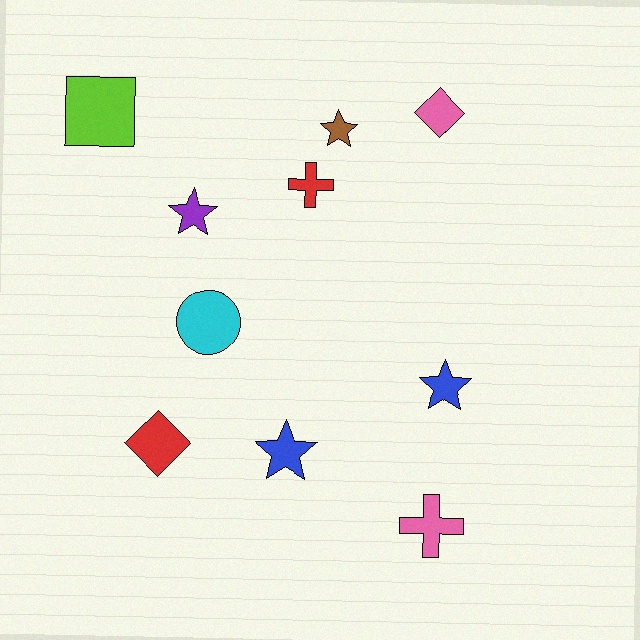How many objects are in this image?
There are 10 objects.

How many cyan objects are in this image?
There is 1 cyan object.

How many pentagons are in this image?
There are no pentagons.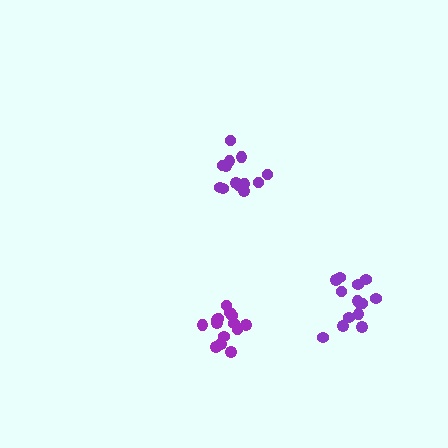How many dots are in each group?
Group 1: 13 dots, Group 2: 14 dots, Group 3: 14 dots (41 total).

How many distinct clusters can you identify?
There are 3 distinct clusters.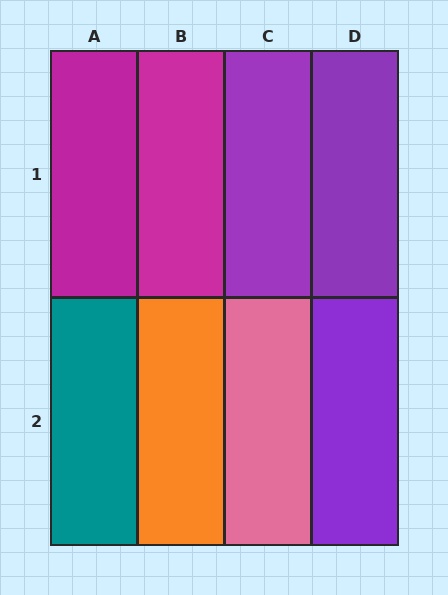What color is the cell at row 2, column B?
Orange.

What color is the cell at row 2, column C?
Pink.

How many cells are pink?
1 cell is pink.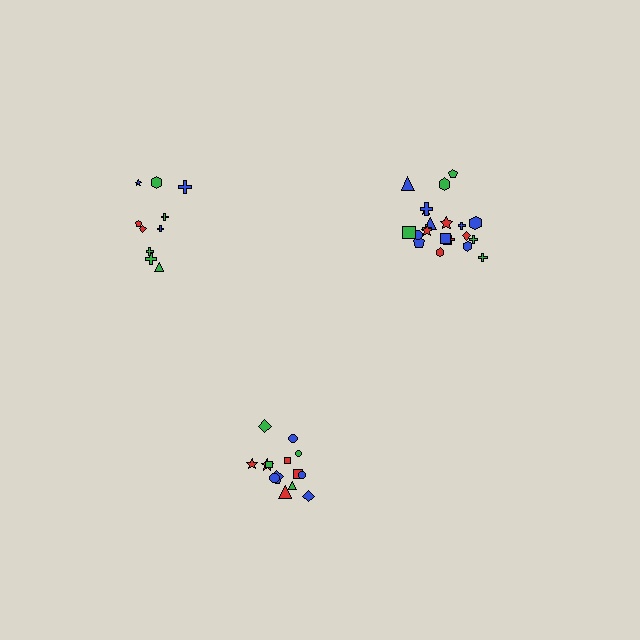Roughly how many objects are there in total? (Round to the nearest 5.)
Roughly 45 objects in total.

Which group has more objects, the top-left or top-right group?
The top-right group.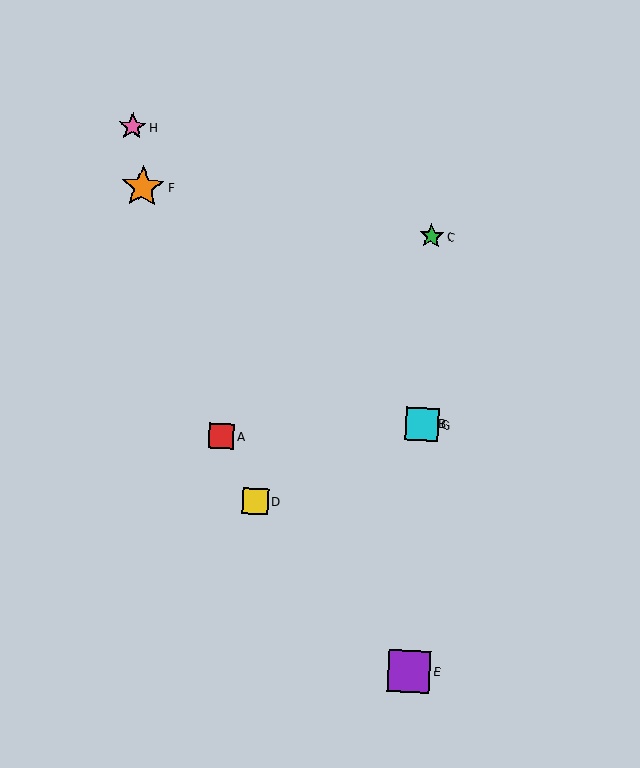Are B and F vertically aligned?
No, B is at x≈422 and F is at x≈143.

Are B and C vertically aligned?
Yes, both are at x≈422.